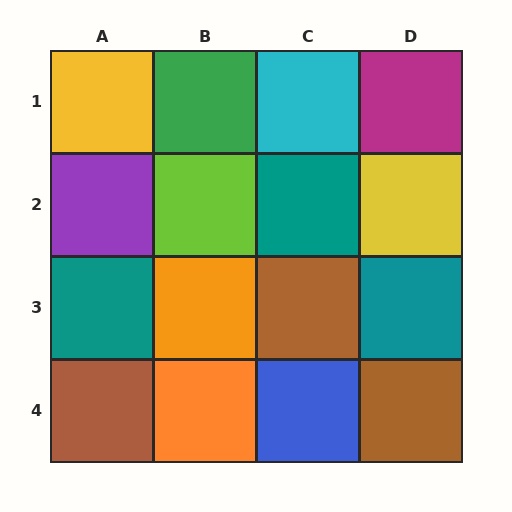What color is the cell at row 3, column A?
Teal.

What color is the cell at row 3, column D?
Teal.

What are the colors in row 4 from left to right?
Brown, orange, blue, brown.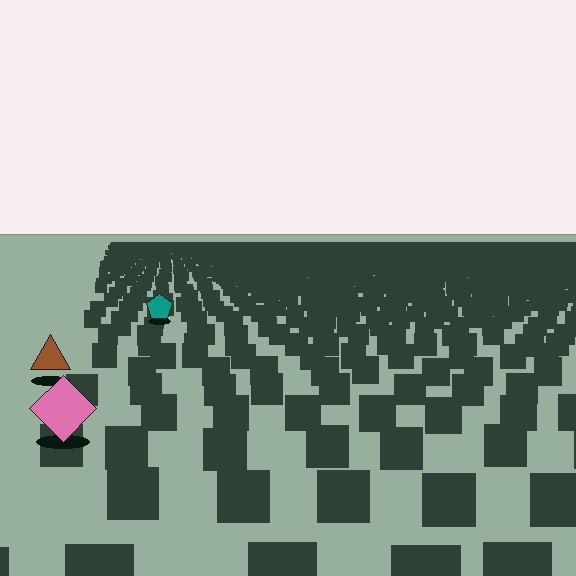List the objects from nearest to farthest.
From nearest to farthest: the pink diamond, the brown triangle, the teal pentagon.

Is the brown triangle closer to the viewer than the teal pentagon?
Yes. The brown triangle is closer — you can tell from the texture gradient: the ground texture is coarser near it.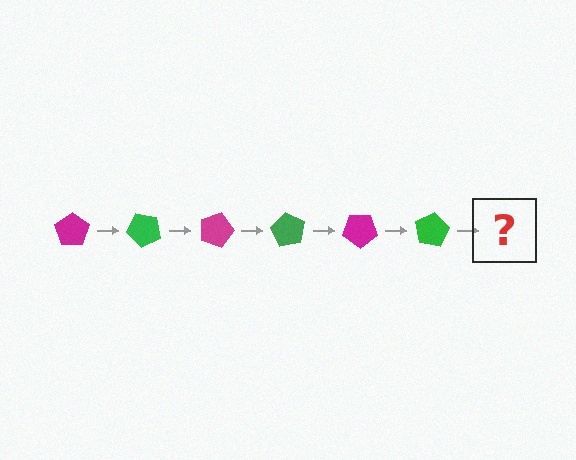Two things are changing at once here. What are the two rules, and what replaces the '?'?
The two rules are that it rotates 45 degrees each step and the color cycles through magenta and green. The '?' should be a magenta pentagon, rotated 270 degrees from the start.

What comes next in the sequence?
The next element should be a magenta pentagon, rotated 270 degrees from the start.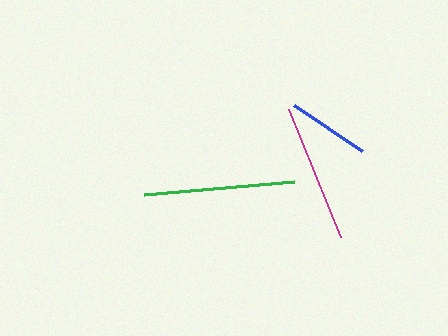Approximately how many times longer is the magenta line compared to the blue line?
The magenta line is approximately 1.7 times the length of the blue line.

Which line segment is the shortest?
The blue line is the shortest at approximately 83 pixels.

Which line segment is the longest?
The green line is the longest at approximately 150 pixels.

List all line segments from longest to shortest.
From longest to shortest: green, magenta, blue.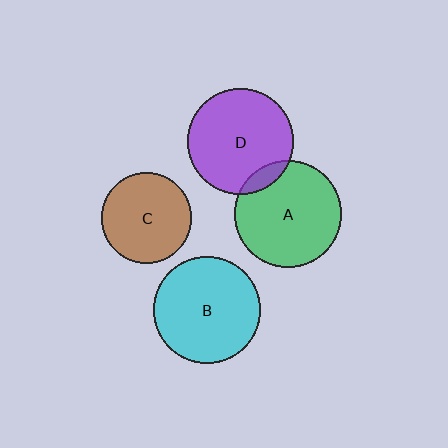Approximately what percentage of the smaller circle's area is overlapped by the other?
Approximately 10%.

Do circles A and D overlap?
Yes.